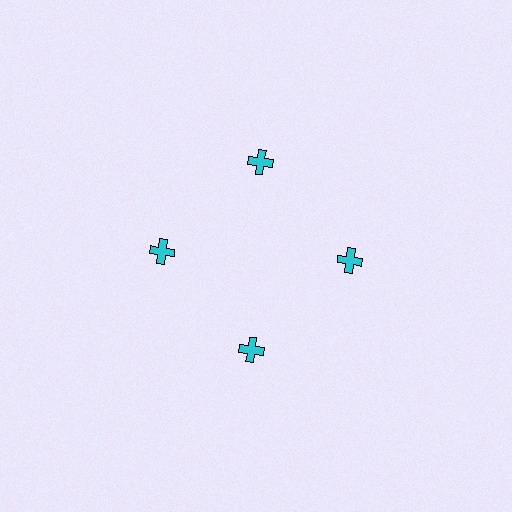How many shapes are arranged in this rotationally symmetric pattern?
There are 4 shapes, arranged in 4 groups of 1.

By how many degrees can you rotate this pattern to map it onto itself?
The pattern maps onto itself every 90 degrees of rotation.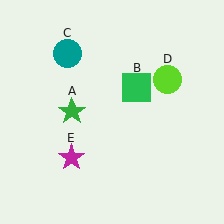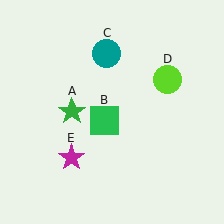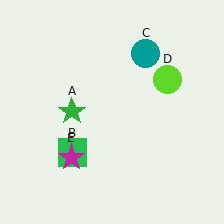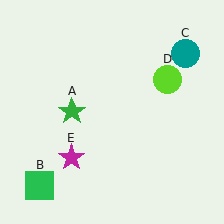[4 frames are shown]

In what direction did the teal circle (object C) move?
The teal circle (object C) moved right.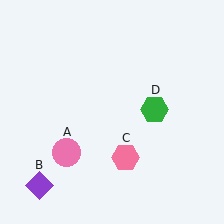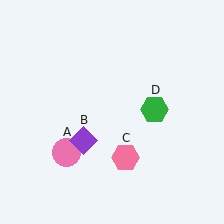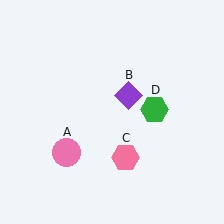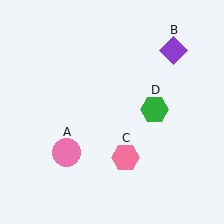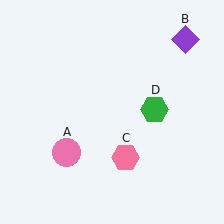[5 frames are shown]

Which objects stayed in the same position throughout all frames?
Pink circle (object A) and pink hexagon (object C) and green hexagon (object D) remained stationary.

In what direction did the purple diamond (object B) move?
The purple diamond (object B) moved up and to the right.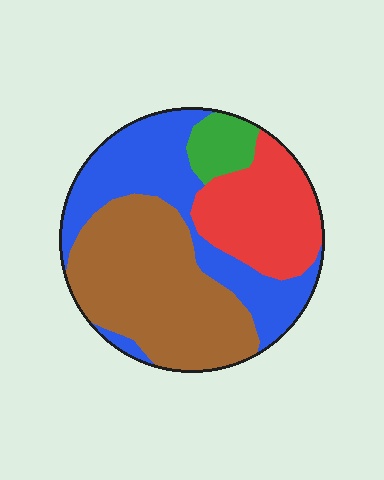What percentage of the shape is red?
Red takes up about one quarter (1/4) of the shape.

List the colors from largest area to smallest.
From largest to smallest: brown, blue, red, green.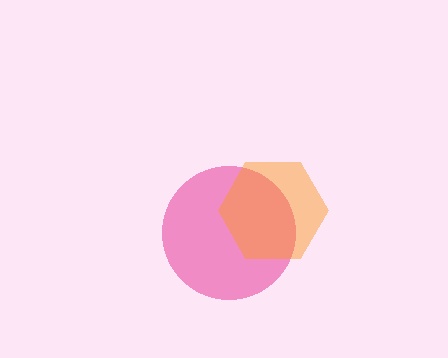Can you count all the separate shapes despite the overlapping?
Yes, there are 2 separate shapes.